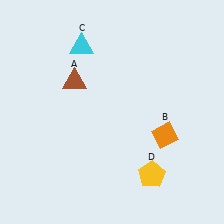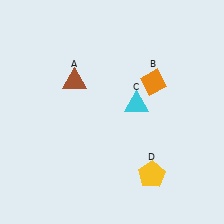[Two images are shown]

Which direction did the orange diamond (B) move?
The orange diamond (B) moved up.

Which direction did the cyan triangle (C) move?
The cyan triangle (C) moved down.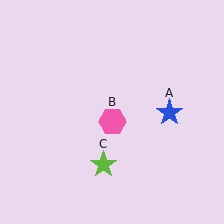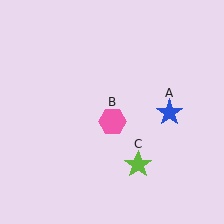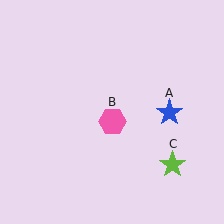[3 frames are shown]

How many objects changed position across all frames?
1 object changed position: lime star (object C).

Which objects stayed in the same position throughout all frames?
Blue star (object A) and pink hexagon (object B) remained stationary.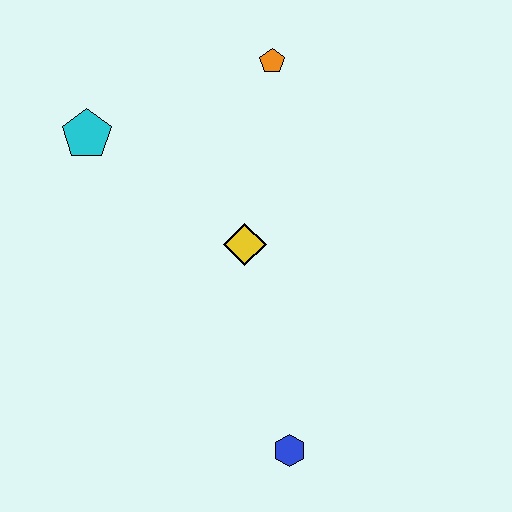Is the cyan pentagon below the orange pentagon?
Yes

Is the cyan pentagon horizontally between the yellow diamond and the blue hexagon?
No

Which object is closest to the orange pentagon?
The yellow diamond is closest to the orange pentagon.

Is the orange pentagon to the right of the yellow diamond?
Yes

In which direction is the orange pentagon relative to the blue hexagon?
The orange pentagon is above the blue hexagon.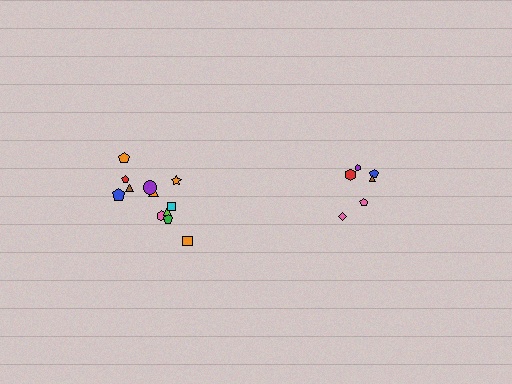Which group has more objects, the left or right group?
The left group.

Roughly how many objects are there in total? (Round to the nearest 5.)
Roughly 20 objects in total.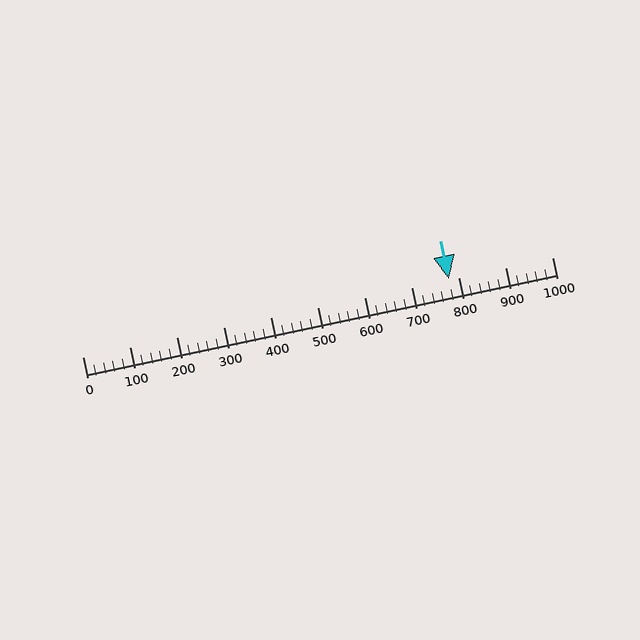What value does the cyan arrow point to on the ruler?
The cyan arrow points to approximately 780.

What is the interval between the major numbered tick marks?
The major tick marks are spaced 100 units apart.